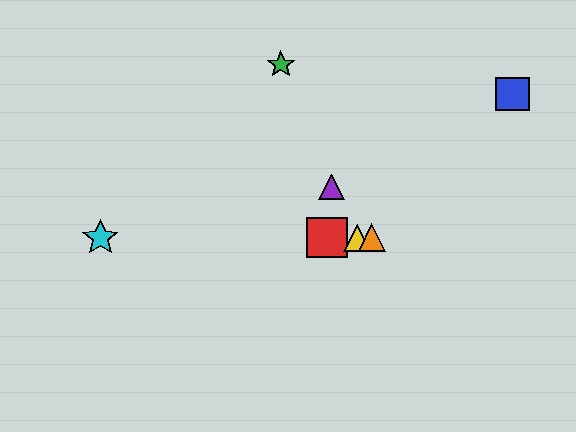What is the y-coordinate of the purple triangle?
The purple triangle is at y≈187.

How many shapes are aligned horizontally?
4 shapes (the red square, the yellow triangle, the orange triangle, the cyan star) are aligned horizontally.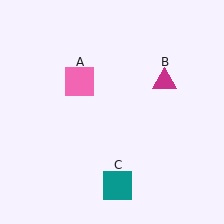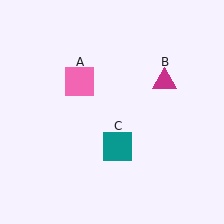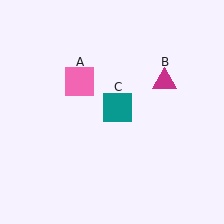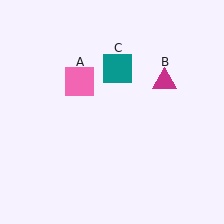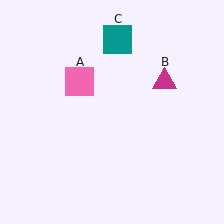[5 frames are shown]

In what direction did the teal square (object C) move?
The teal square (object C) moved up.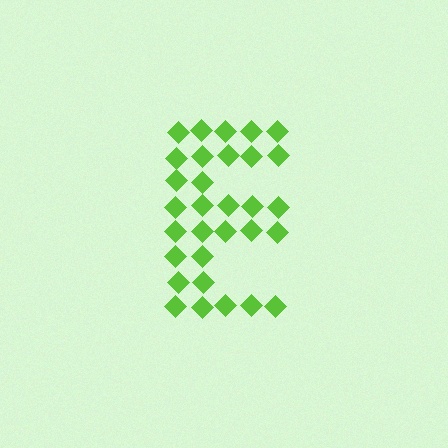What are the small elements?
The small elements are diamonds.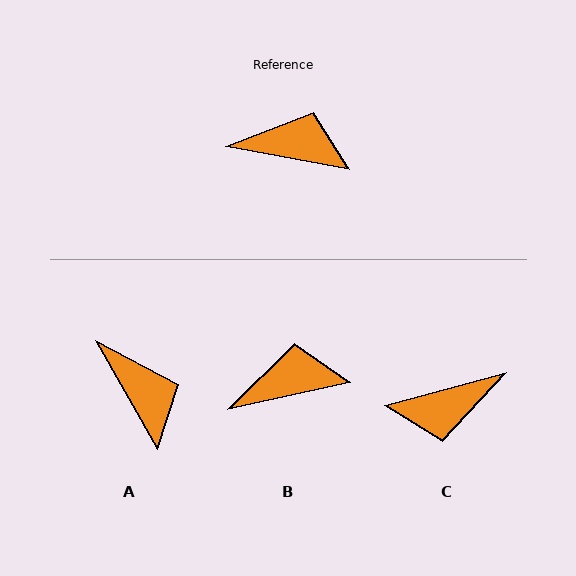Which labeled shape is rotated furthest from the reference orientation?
C, about 154 degrees away.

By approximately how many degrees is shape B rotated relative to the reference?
Approximately 23 degrees counter-clockwise.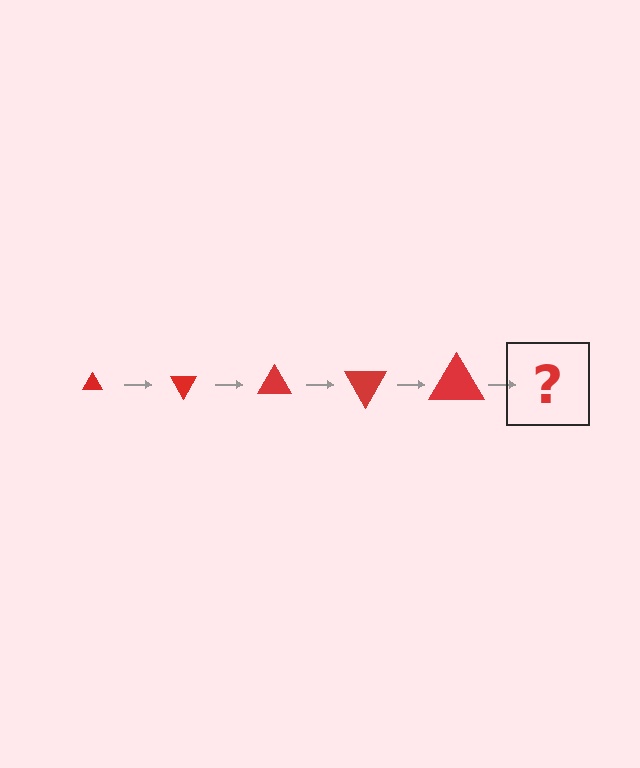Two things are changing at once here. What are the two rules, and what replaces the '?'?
The two rules are that the triangle grows larger each step and it rotates 60 degrees each step. The '?' should be a triangle, larger than the previous one and rotated 300 degrees from the start.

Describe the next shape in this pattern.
It should be a triangle, larger than the previous one and rotated 300 degrees from the start.